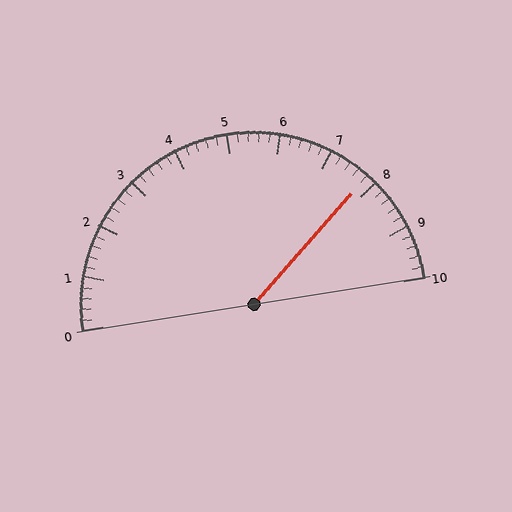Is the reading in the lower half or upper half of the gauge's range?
The reading is in the upper half of the range (0 to 10).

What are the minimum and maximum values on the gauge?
The gauge ranges from 0 to 10.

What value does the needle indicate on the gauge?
The needle indicates approximately 7.8.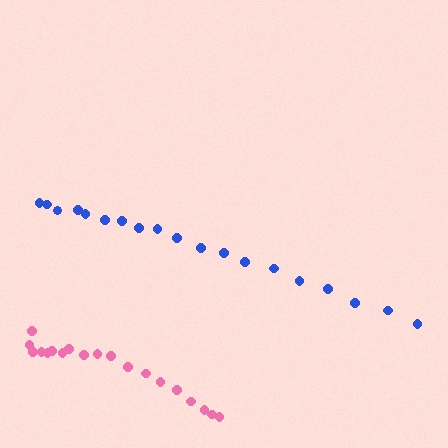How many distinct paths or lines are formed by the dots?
There are 2 distinct paths.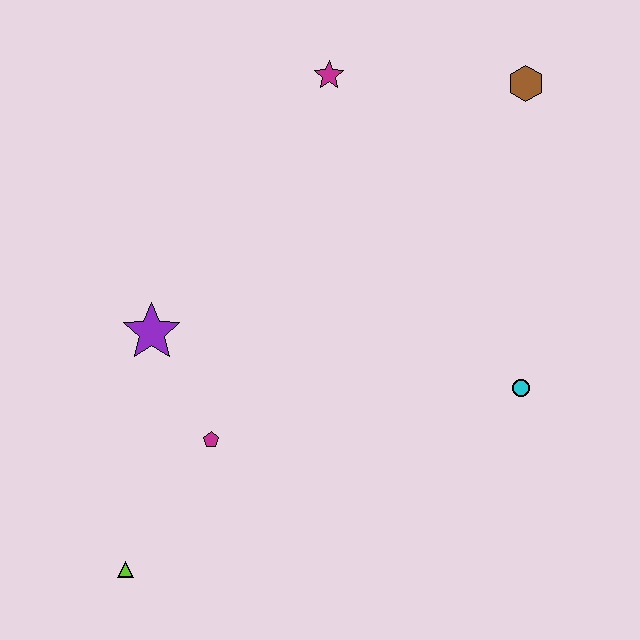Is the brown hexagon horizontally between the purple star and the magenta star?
No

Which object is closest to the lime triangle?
The magenta pentagon is closest to the lime triangle.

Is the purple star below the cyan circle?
No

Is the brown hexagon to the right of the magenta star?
Yes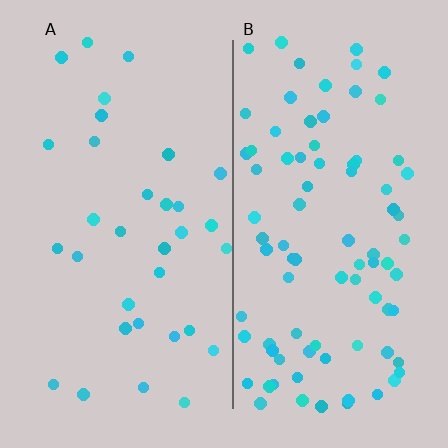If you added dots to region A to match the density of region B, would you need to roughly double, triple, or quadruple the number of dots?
Approximately triple.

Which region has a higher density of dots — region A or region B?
B (the right).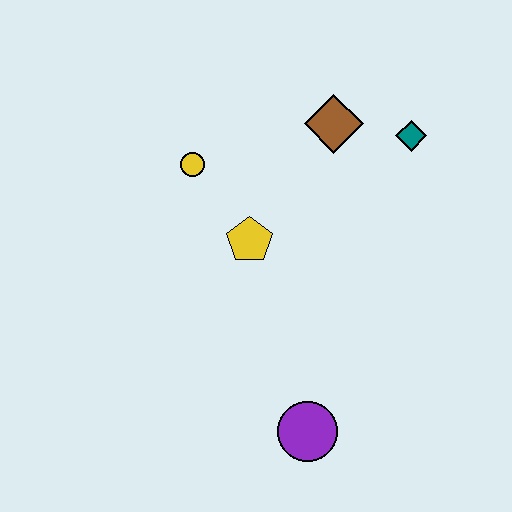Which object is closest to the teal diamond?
The brown diamond is closest to the teal diamond.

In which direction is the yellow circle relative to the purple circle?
The yellow circle is above the purple circle.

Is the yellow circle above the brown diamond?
No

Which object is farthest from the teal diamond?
The purple circle is farthest from the teal diamond.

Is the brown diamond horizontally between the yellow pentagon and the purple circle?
No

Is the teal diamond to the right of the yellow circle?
Yes